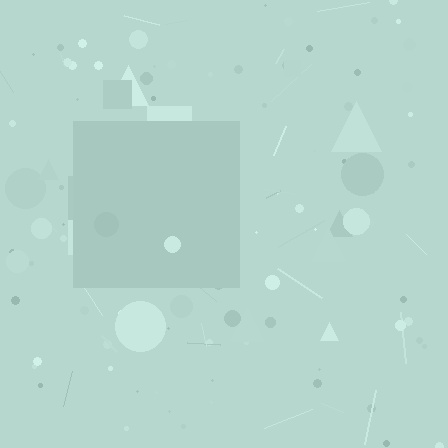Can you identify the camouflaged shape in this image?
The camouflaged shape is a square.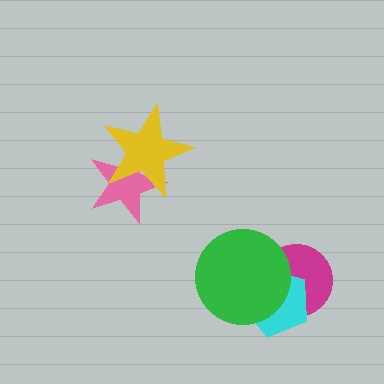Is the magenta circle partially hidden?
Yes, it is partially covered by another shape.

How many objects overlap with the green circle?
2 objects overlap with the green circle.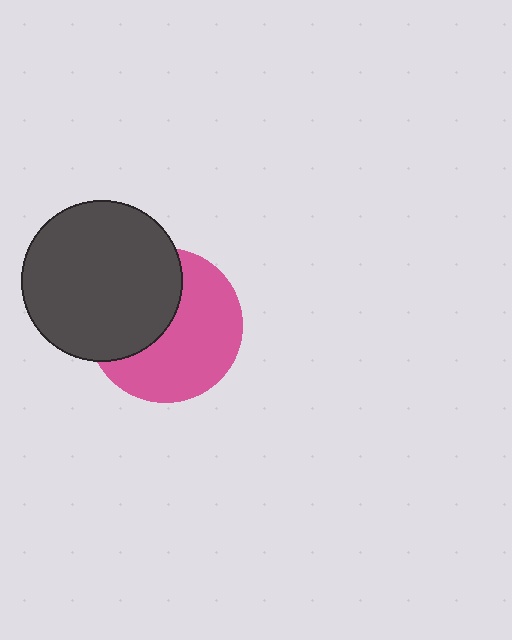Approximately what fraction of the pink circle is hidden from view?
Roughly 42% of the pink circle is hidden behind the dark gray circle.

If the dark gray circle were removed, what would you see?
You would see the complete pink circle.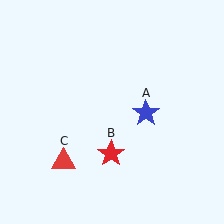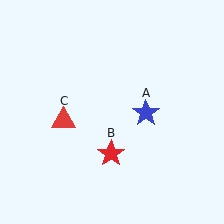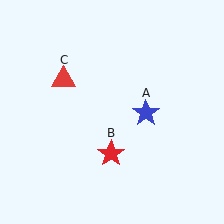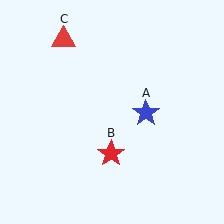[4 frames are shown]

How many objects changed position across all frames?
1 object changed position: red triangle (object C).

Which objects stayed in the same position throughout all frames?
Blue star (object A) and red star (object B) remained stationary.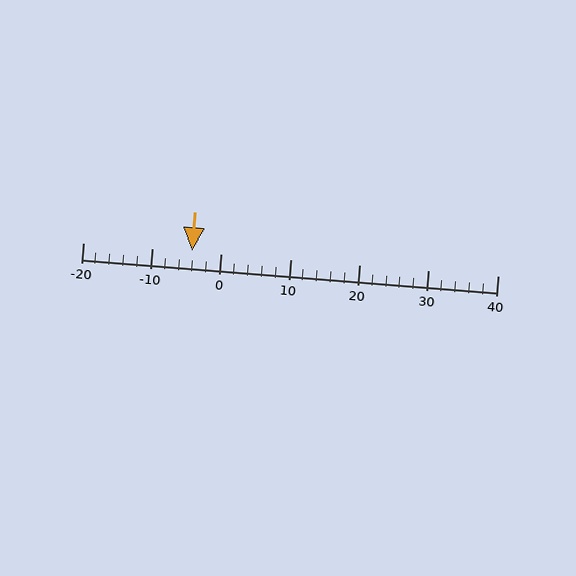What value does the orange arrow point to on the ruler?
The orange arrow points to approximately -4.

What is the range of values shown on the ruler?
The ruler shows values from -20 to 40.